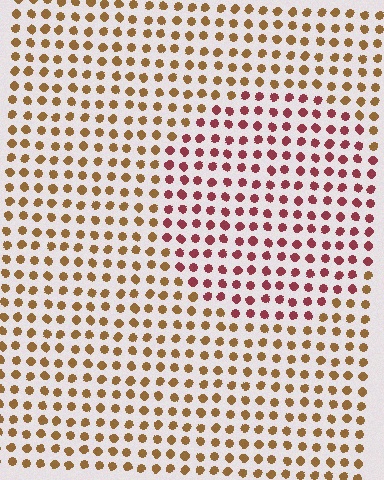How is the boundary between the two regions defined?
The boundary is defined purely by a slight shift in hue (about 45 degrees). Spacing, size, and orientation are identical on both sides.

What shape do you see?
I see a circle.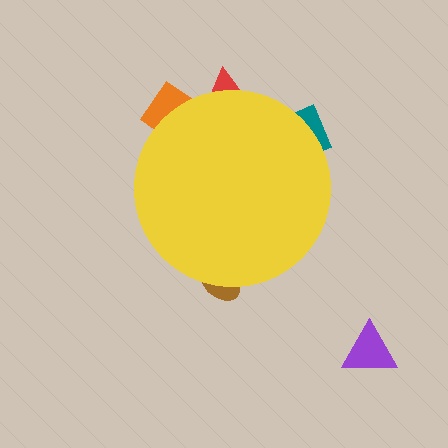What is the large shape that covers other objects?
A yellow circle.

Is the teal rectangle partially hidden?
Yes, the teal rectangle is partially hidden behind the yellow circle.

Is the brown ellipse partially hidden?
Yes, the brown ellipse is partially hidden behind the yellow circle.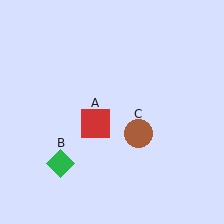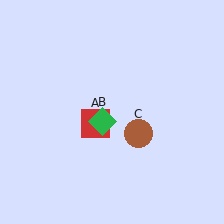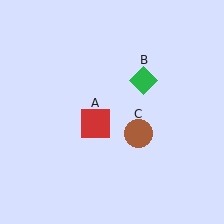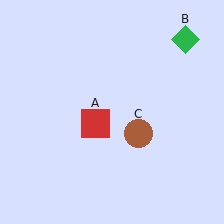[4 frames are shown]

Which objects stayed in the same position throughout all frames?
Red square (object A) and brown circle (object C) remained stationary.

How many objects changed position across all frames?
1 object changed position: green diamond (object B).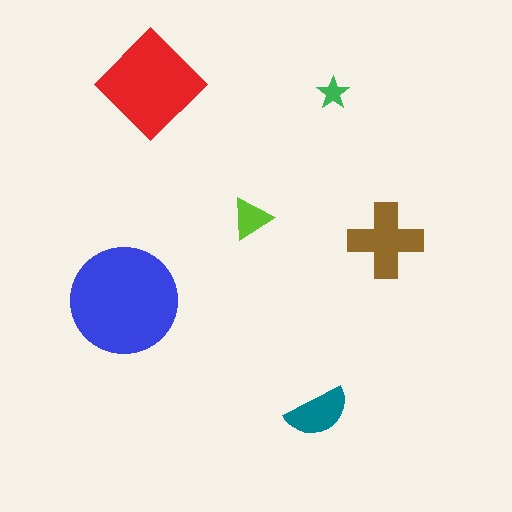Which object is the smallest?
The green star.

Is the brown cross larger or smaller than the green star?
Larger.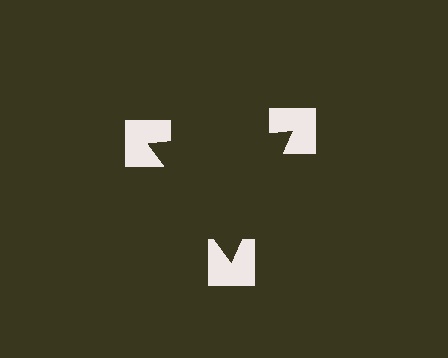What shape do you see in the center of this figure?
An illusory triangle — its edges are inferred from the aligned wedge cuts in the notched squares, not physically drawn.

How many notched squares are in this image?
There are 3 — one at each vertex of the illusory triangle.